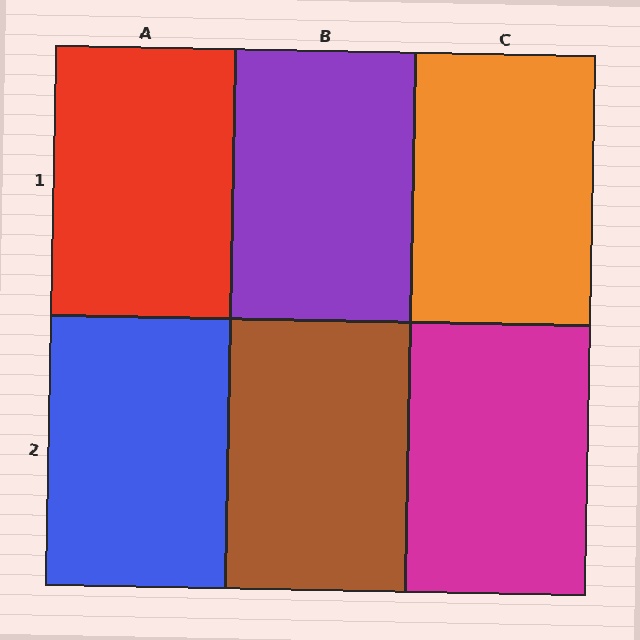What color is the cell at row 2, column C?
Magenta.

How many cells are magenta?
1 cell is magenta.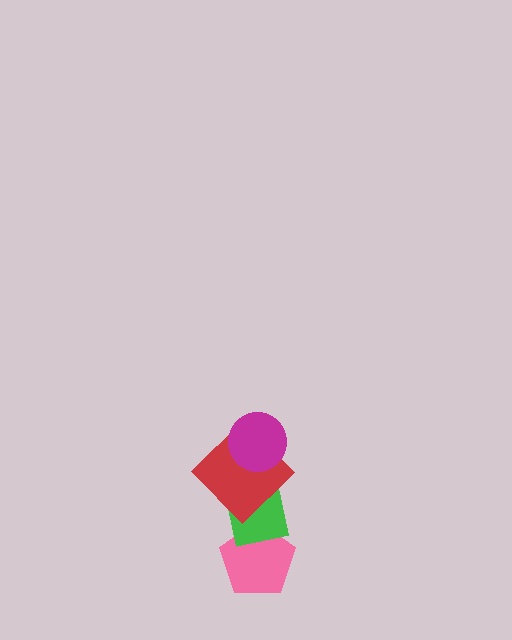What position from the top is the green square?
The green square is 3rd from the top.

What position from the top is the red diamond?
The red diamond is 2nd from the top.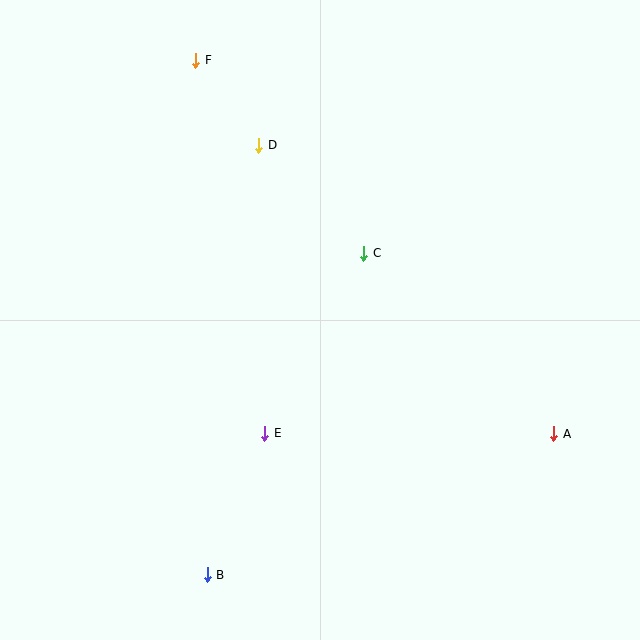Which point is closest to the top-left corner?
Point F is closest to the top-left corner.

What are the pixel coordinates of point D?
Point D is at (259, 145).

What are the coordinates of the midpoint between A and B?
The midpoint between A and B is at (381, 504).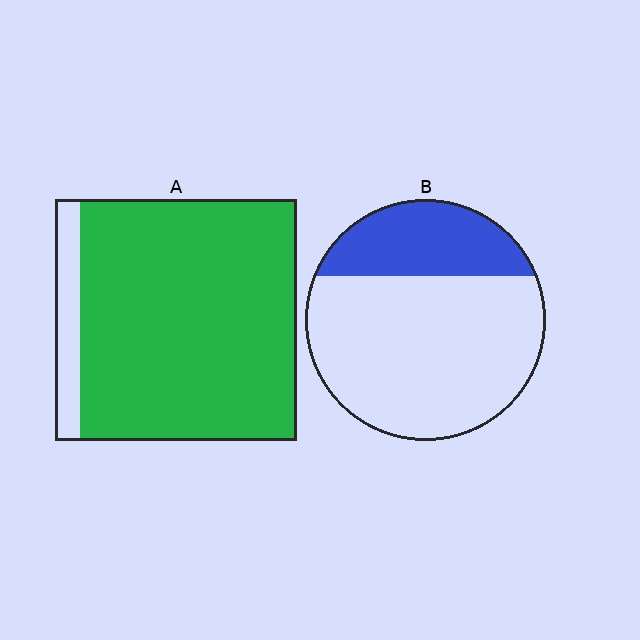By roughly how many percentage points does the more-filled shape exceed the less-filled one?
By roughly 60 percentage points (A over B).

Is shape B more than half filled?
No.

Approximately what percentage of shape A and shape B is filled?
A is approximately 90% and B is approximately 25%.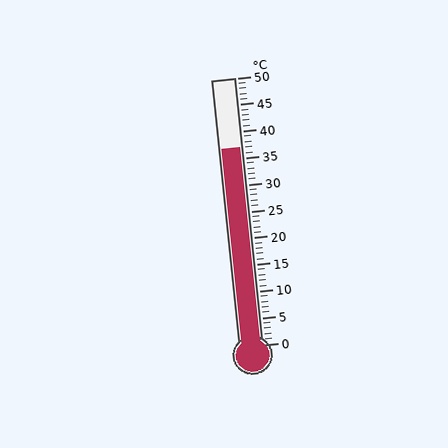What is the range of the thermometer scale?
The thermometer scale ranges from 0°C to 50°C.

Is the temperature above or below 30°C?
The temperature is above 30°C.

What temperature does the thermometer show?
The thermometer shows approximately 37°C.